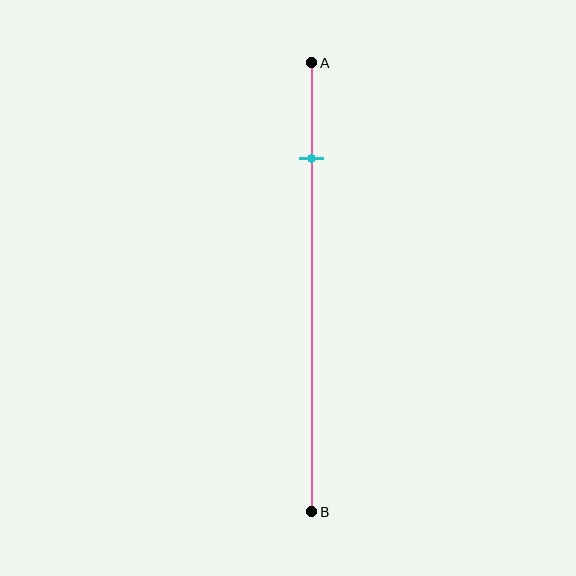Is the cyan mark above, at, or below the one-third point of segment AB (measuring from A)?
The cyan mark is above the one-third point of segment AB.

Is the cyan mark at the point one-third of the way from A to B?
No, the mark is at about 20% from A, not at the 33% one-third point.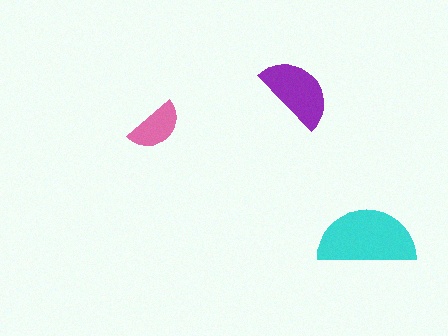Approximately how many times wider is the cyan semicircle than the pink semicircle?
About 2 times wider.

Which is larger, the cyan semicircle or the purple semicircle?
The cyan one.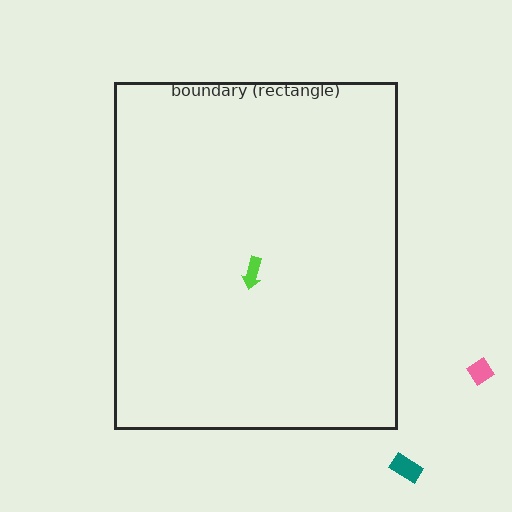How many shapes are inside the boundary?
1 inside, 2 outside.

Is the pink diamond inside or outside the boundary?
Outside.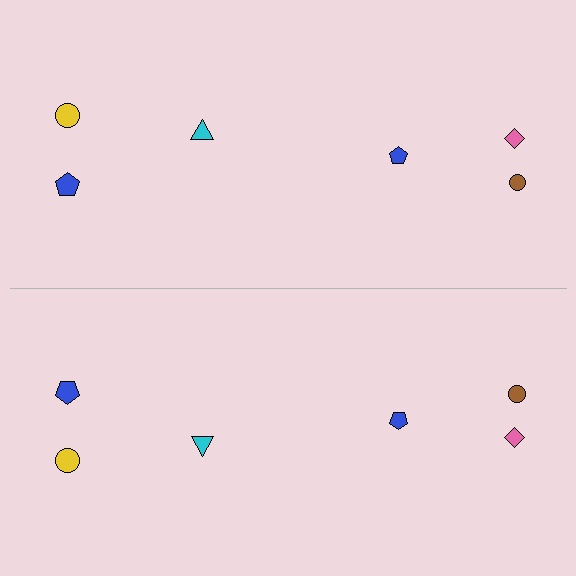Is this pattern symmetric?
Yes, this pattern has bilateral (reflection) symmetry.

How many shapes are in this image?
There are 12 shapes in this image.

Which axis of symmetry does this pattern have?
The pattern has a horizontal axis of symmetry running through the center of the image.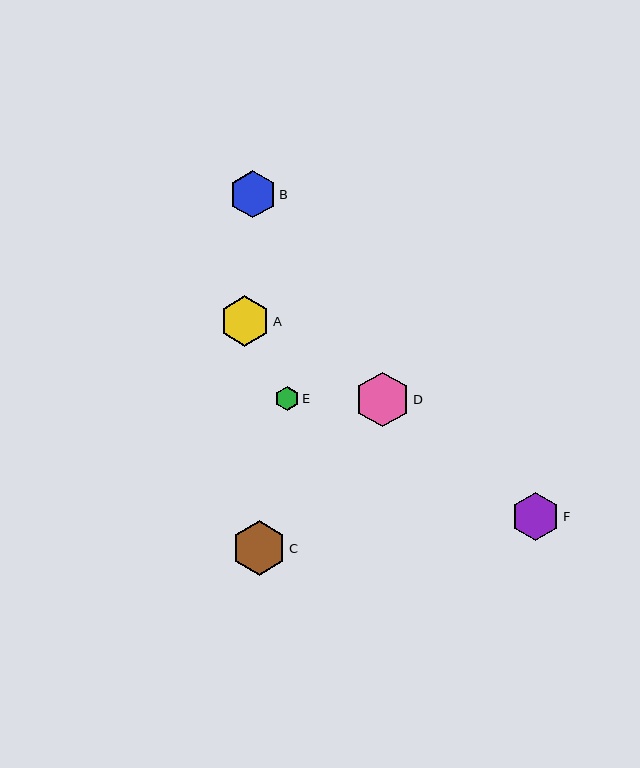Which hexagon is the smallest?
Hexagon E is the smallest with a size of approximately 24 pixels.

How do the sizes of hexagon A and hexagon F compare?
Hexagon A and hexagon F are approximately the same size.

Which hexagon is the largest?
Hexagon D is the largest with a size of approximately 54 pixels.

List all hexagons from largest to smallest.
From largest to smallest: D, C, A, F, B, E.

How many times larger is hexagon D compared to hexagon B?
Hexagon D is approximately 1.2 times the size of hexagon B.